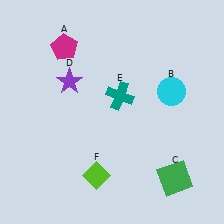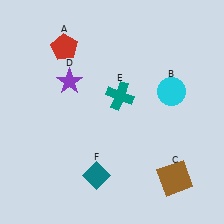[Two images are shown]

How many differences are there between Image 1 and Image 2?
There are 3 differences between the two images.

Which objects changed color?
A changed from magenta to red. C changed from green to brown. F changed from lime to teal.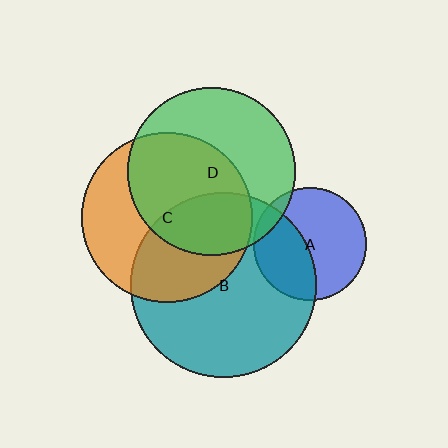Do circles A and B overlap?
Yes.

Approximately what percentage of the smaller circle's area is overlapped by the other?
Approximately 40%.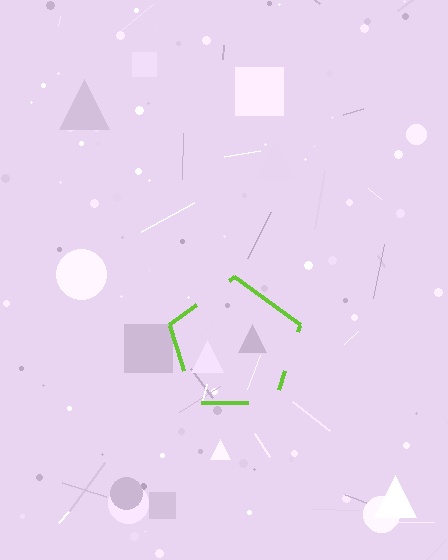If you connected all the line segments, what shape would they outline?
They would outline a pentagon.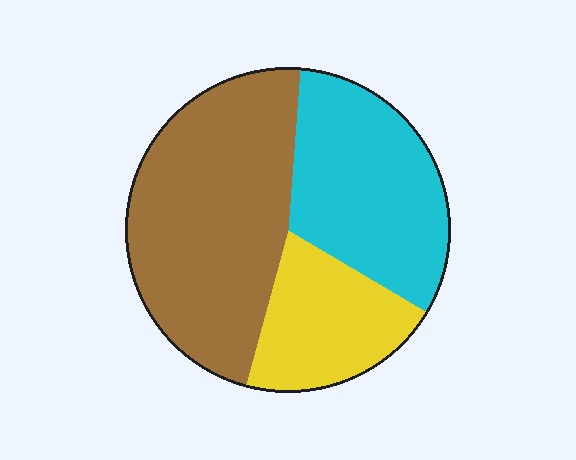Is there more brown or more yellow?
Brown.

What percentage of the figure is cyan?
Cyan takes up about one third (1/3) of the figure.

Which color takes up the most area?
Brown, at roughly 45%.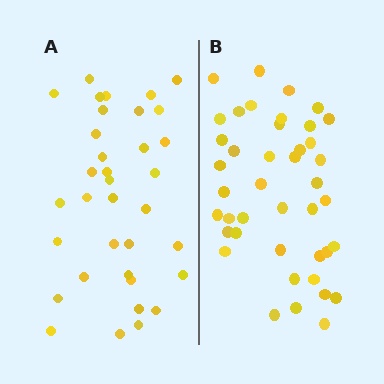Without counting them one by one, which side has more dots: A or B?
Region B (the right region) has more dots.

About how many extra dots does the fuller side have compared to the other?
Region B has roughly 8 or so more dots than region A.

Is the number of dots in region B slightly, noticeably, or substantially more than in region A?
Region B has only slightly more — the two regions are fairly close. The ratio is roughly 1.2 to 1.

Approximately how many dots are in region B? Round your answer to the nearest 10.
About 40 dots. (The exact count is 42, which rounds to 40.)